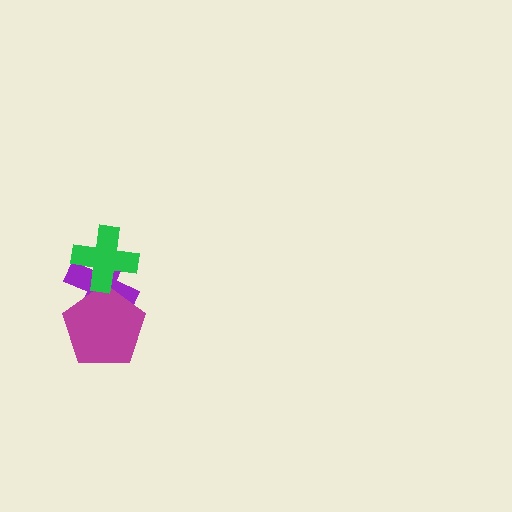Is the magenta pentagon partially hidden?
Yes, it is partially covered by another shape.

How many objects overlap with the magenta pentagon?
2 objects overlap with the magenta pentagon.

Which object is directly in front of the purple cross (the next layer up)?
The magenta pentagon is directly in front of the purple cross.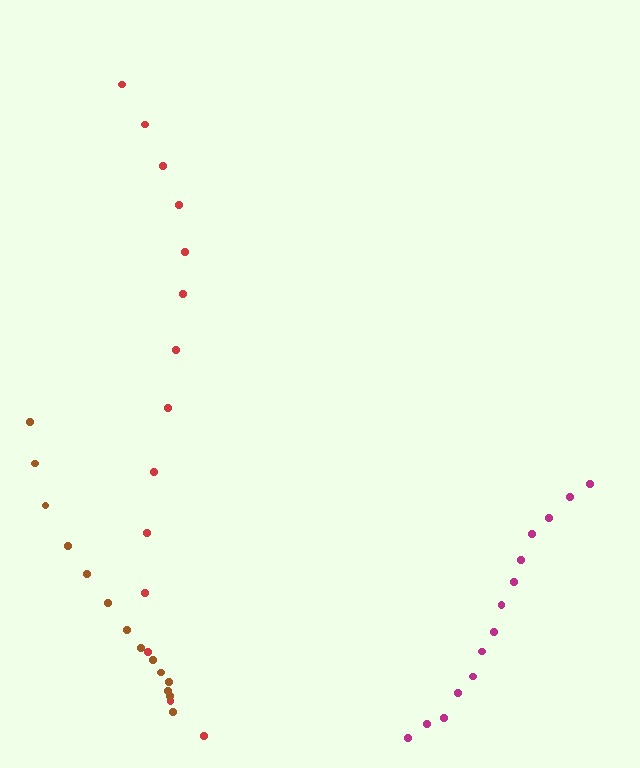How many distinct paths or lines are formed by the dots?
There are 3 distinct paths.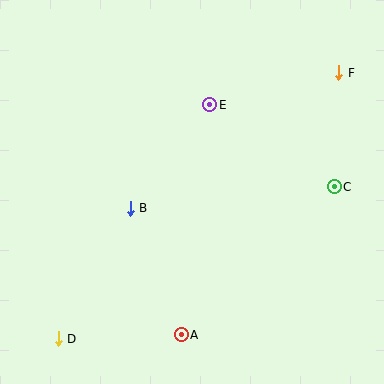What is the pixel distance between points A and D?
The distance between A and D is 123 pixels.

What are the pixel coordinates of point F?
Point F is at (339, 73).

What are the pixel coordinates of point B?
Point B is at (130, 208).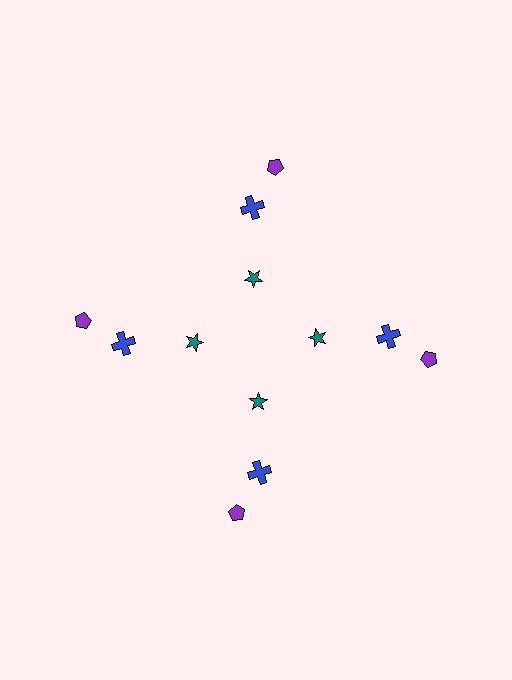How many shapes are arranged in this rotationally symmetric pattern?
There are 12 shapes, arranged in 4 groups of 3.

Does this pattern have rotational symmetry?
Yes, this pattern has 4-fold rotational symmetry. It looks the same after rotating 90 degrees around the center.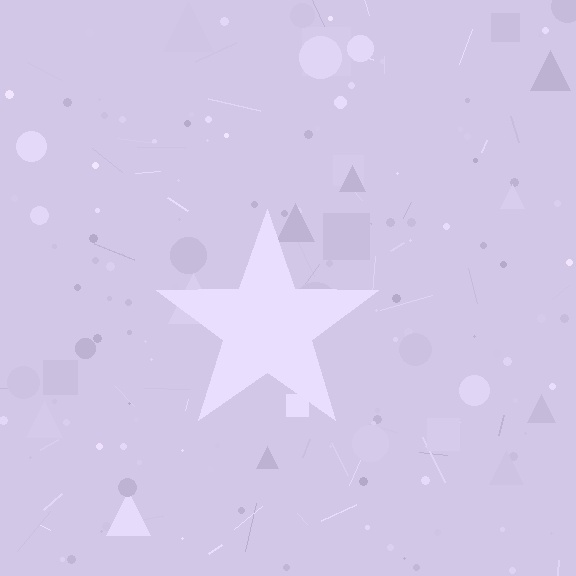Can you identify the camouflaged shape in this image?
The camouflaged shape is a star.